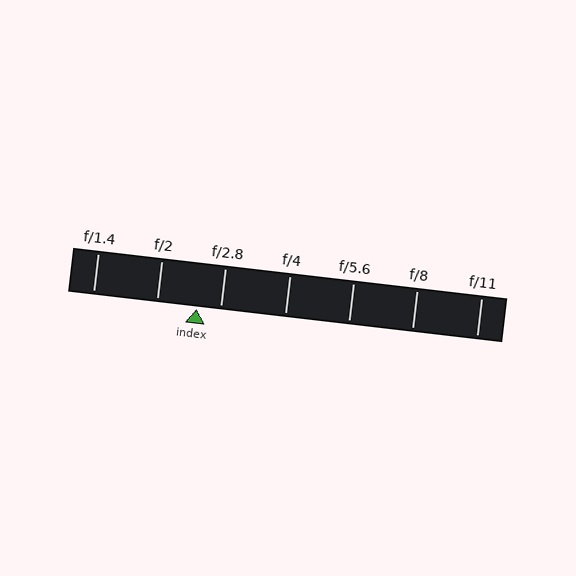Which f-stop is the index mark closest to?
The index mark is closest to f/2.8.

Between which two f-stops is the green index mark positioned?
The index mark is between f/2 and f/2.8.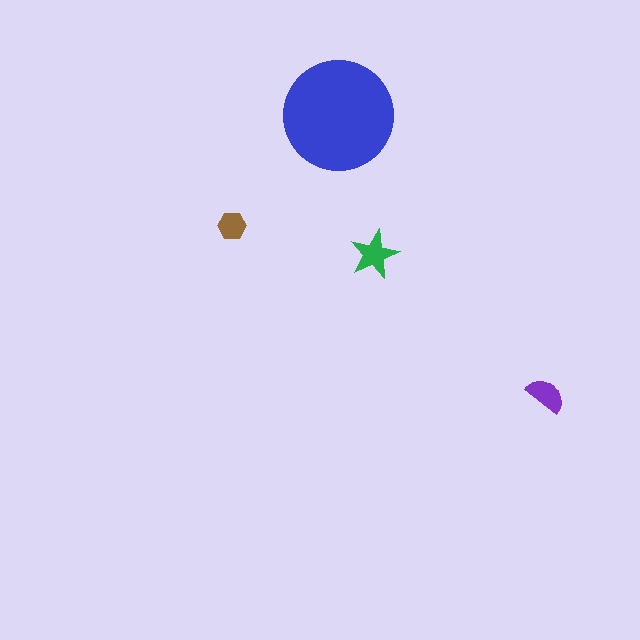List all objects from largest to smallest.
The blue circle, the green star, the purple semicircle, the brown hexagon.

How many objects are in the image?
There are 4 objects in the image.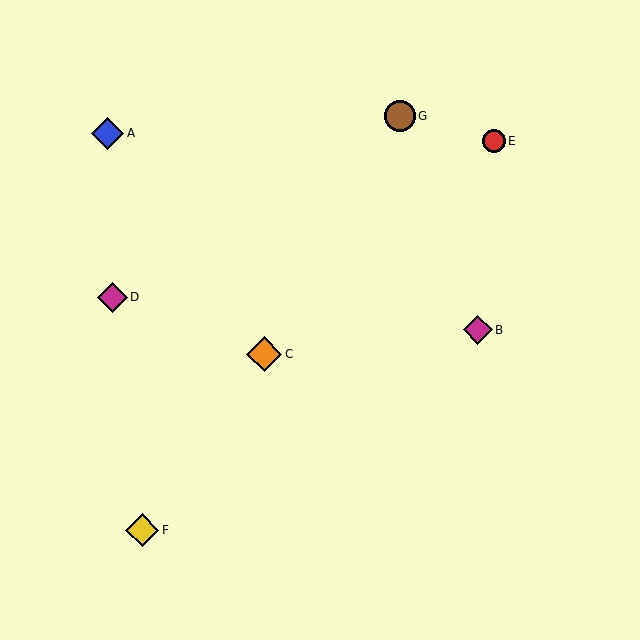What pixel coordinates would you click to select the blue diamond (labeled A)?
Click at (107, 133) to select the blue diamond A.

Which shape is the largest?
The orange diamond (labeled C) is the largest.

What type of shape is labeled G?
Shape G is a brown circle.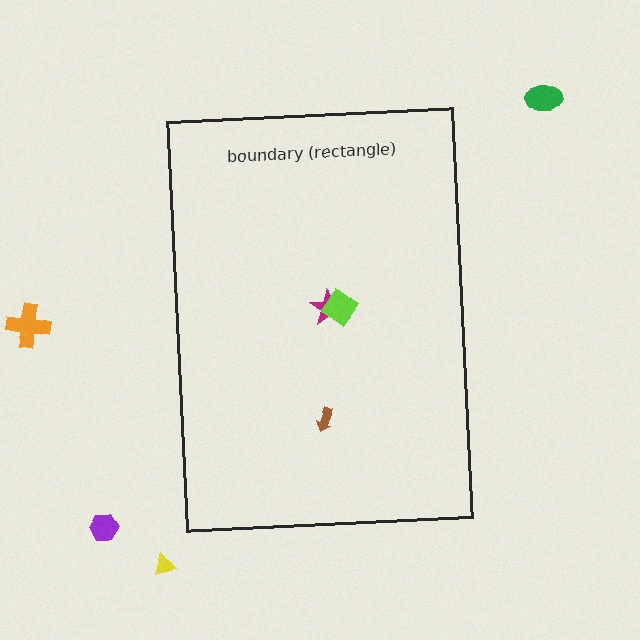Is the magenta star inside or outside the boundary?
Inside.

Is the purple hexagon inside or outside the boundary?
Outside.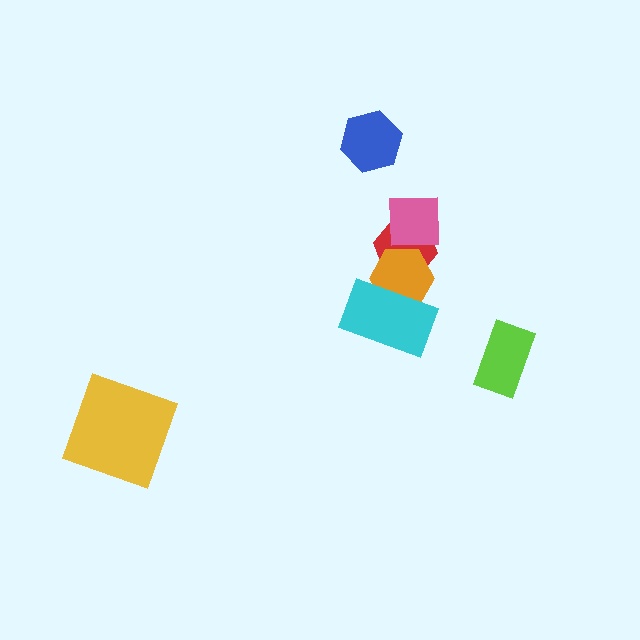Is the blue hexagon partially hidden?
No, no other shape covers it.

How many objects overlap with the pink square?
2 objects overlap with the pink square.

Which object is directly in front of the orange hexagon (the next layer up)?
The pink square is directly in front of the orange hexagon.